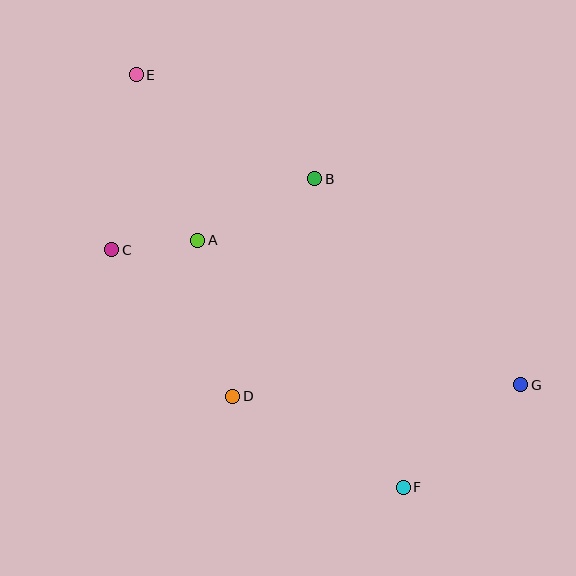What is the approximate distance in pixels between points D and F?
The distance between D and F is approximately 193 pixels.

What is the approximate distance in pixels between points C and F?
The distance between C and F is approximately 376 pixels.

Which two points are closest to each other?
Points A and C are closest to each other.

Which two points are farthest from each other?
Points E and G are farthest from each other.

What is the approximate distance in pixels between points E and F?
The distance between E and F is approximately 492 pixels.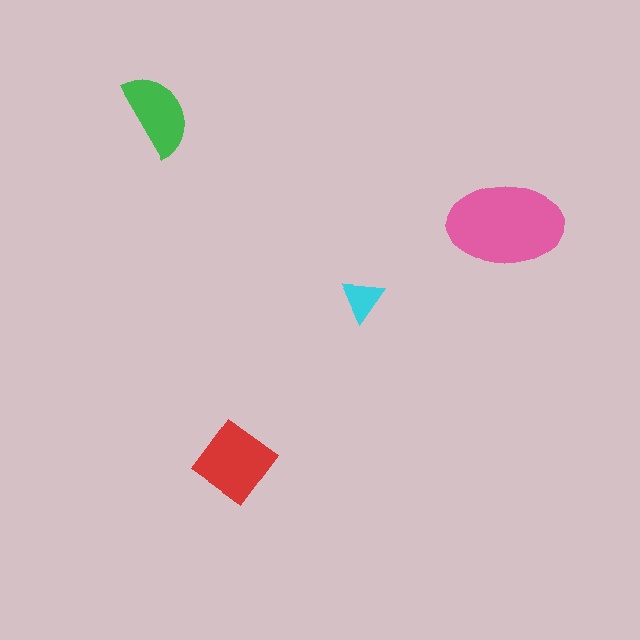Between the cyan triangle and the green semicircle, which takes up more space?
The green semicircle.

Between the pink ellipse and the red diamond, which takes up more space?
The pink ellipse.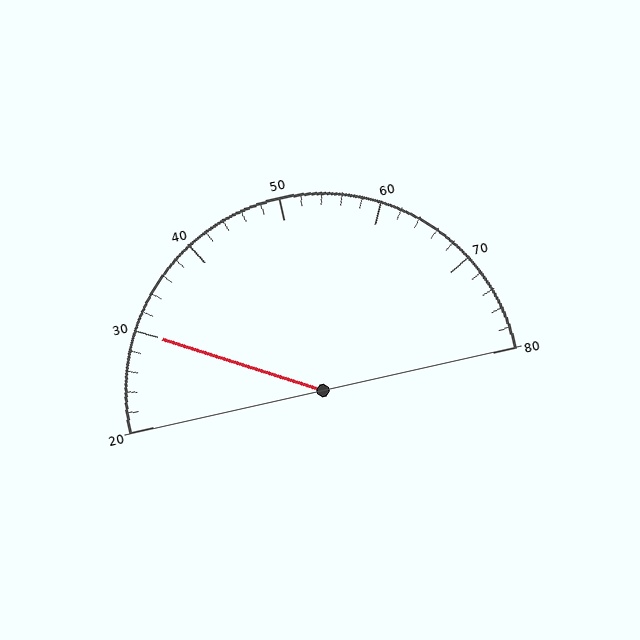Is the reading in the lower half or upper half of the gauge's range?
The reading is in the lower half of the range (20 to 80).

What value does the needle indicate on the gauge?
The needle indicates approximately 30.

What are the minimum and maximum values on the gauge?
The gauge ranges from 20 to 80.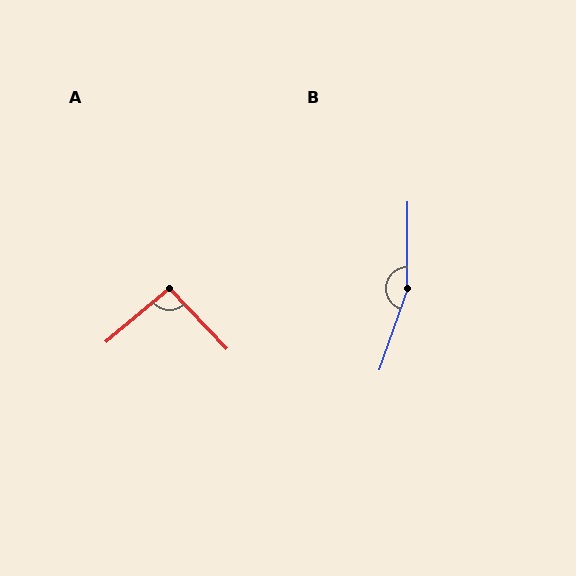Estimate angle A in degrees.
Approximately 93 degrees.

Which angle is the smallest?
A, at approximately 93 degrees.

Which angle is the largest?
B, at approximately 161 degrees.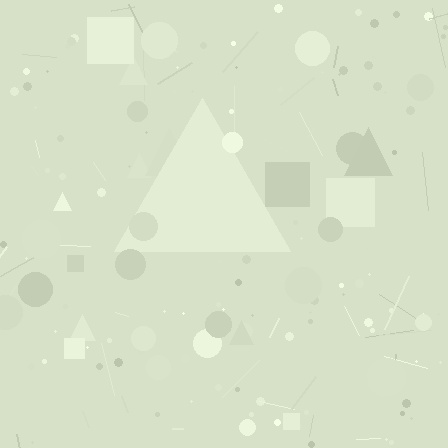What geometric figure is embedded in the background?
A triangle is embedded in the background.